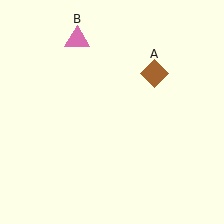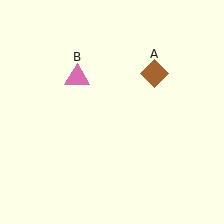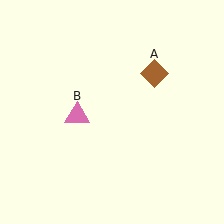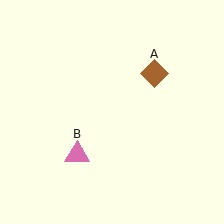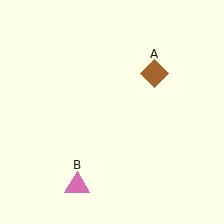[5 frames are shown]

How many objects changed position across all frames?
1 object changed position: pink triangle (object B).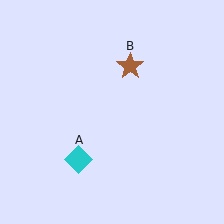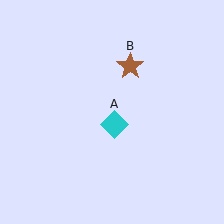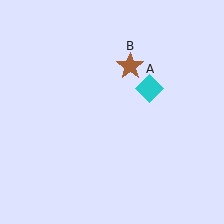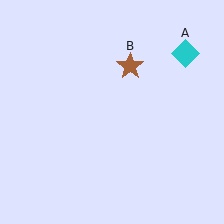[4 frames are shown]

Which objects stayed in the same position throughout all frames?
Brown star (object B) remained stationary.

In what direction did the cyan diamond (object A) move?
The cyan diamond (object A) moved up and to the right.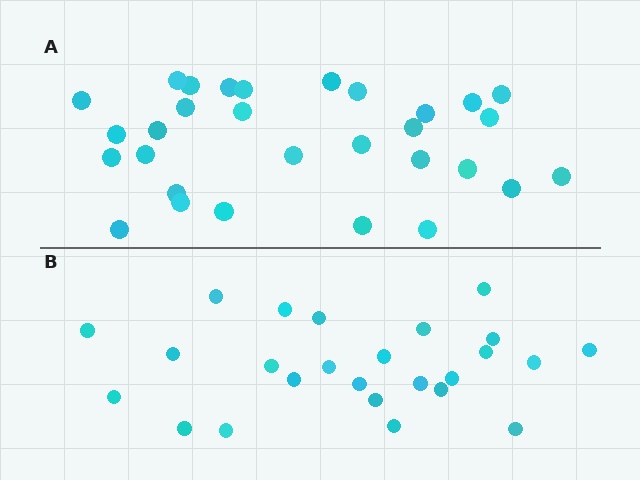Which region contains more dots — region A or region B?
Region A (the top region) has more dots.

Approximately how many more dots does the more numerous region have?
Region A has about 5 more dots than region B.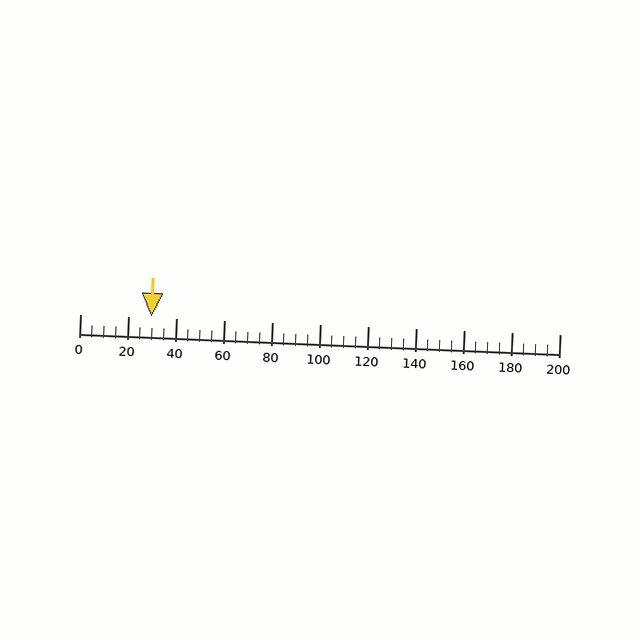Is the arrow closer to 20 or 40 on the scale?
The arrow is closer to 20.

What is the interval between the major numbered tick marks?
The major tick marks are spaced 20 units apart.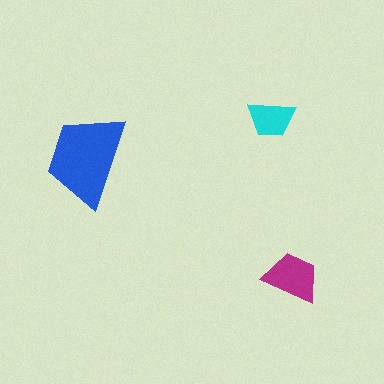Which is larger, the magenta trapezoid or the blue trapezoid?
The blue one.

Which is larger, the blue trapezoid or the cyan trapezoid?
The blue one.